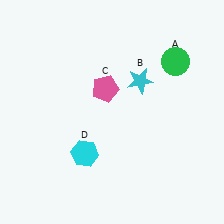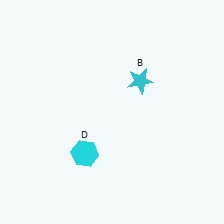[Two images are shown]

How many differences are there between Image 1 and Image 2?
There are 2 differences between the two images.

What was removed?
The pink pentagon (C), the green circle (A) were removed in Image 2.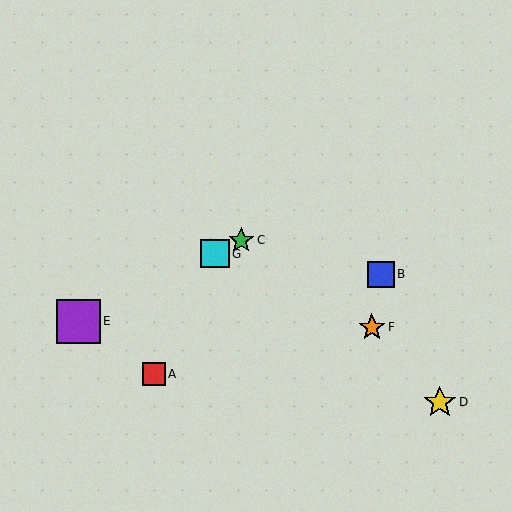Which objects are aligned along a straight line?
Objects C, E, G are aligned along a straight line.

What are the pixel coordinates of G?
Object G is at (215, 254).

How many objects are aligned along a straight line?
3 objects (C, E, G) are aligned along a straight line.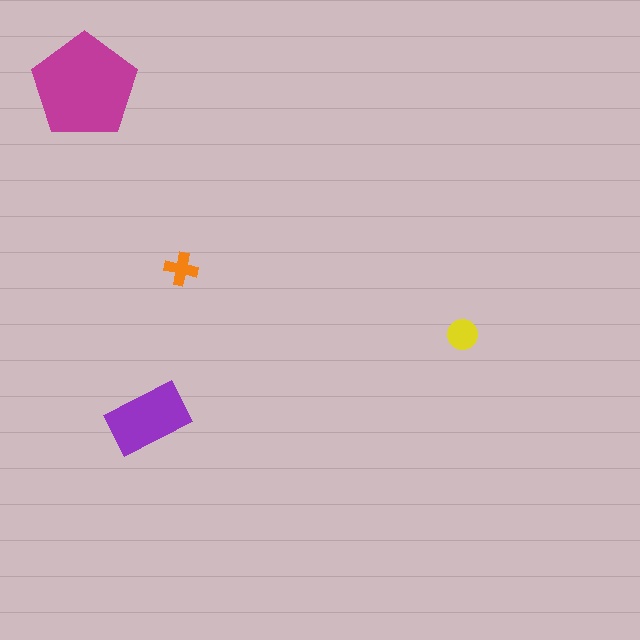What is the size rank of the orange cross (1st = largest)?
4th.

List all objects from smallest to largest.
The orange cross, the yellow circle, the purple rectangle, the magenta pentagon.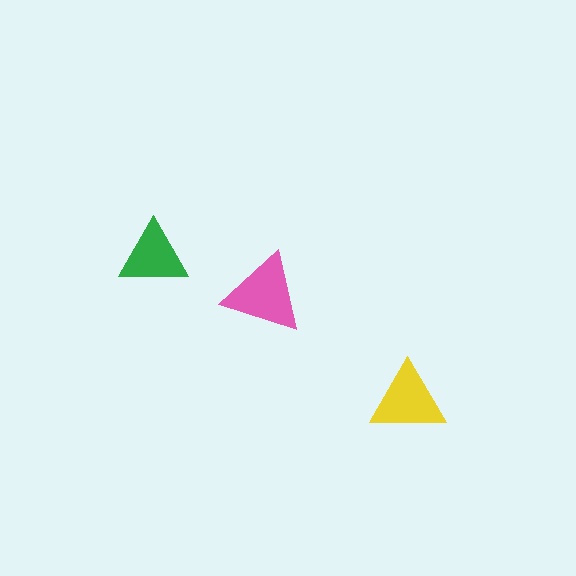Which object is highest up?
The green triangle is topmost.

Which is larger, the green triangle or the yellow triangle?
The yellow one.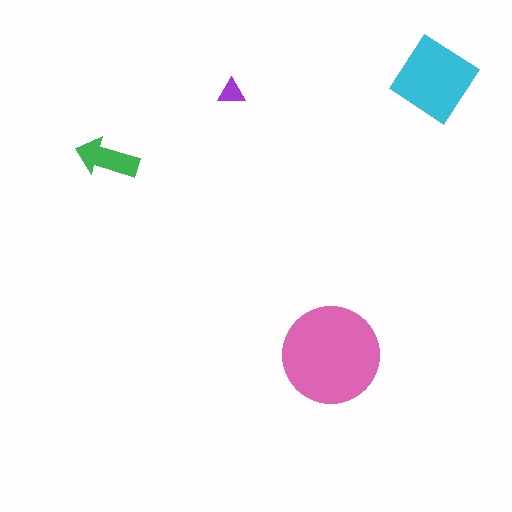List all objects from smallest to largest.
The purple triangle, the green arrow, the cyan diamond, the pink circle.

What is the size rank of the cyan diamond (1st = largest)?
2nd.